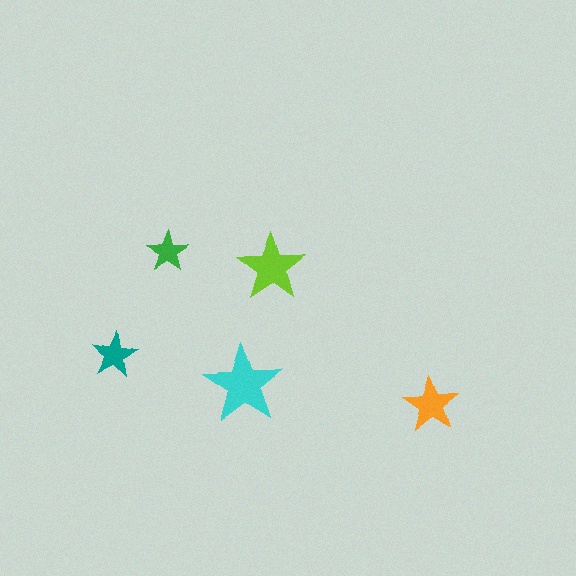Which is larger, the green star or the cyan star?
The cyan one.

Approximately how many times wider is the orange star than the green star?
About 1.5 times wider.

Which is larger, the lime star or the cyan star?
The cyan one.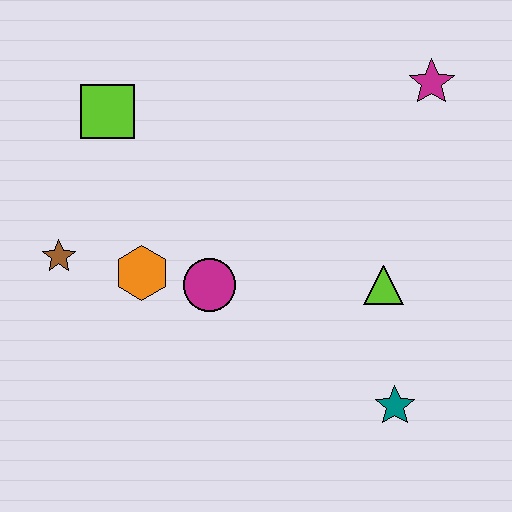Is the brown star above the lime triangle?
Yes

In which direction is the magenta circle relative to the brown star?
The magenta circle is to the right of the brown star.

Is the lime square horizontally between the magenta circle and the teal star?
No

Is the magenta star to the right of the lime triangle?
Yes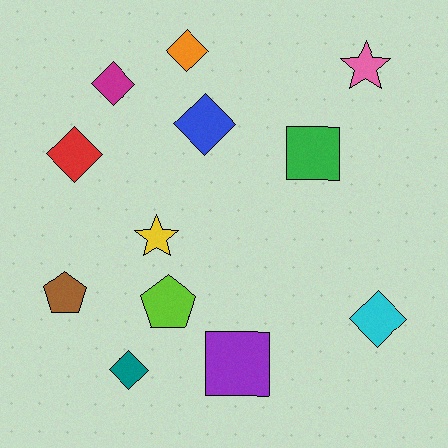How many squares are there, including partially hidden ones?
There are 2 squares.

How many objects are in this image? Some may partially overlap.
There are 12 objects.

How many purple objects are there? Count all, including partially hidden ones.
There is 1 purple object.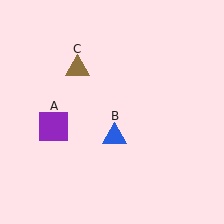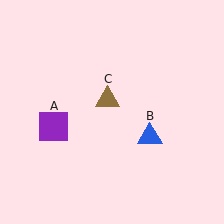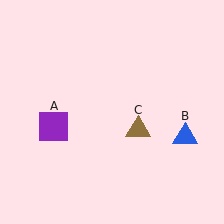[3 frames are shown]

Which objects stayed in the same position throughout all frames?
Purple square (object A) remained stationary.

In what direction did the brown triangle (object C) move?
The brown triangle (object C) moved down and to the right.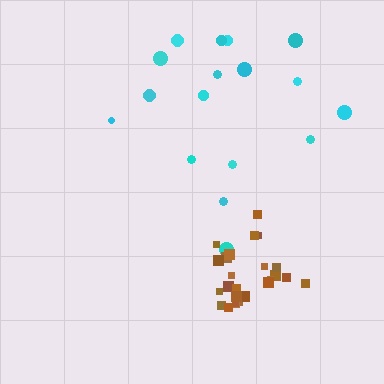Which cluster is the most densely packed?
Brown.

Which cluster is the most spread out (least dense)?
Cyan.